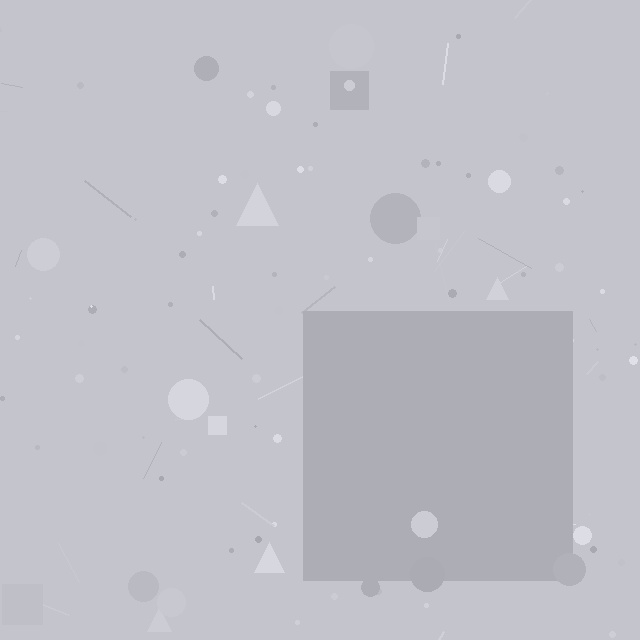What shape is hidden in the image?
A square is hidden in the image.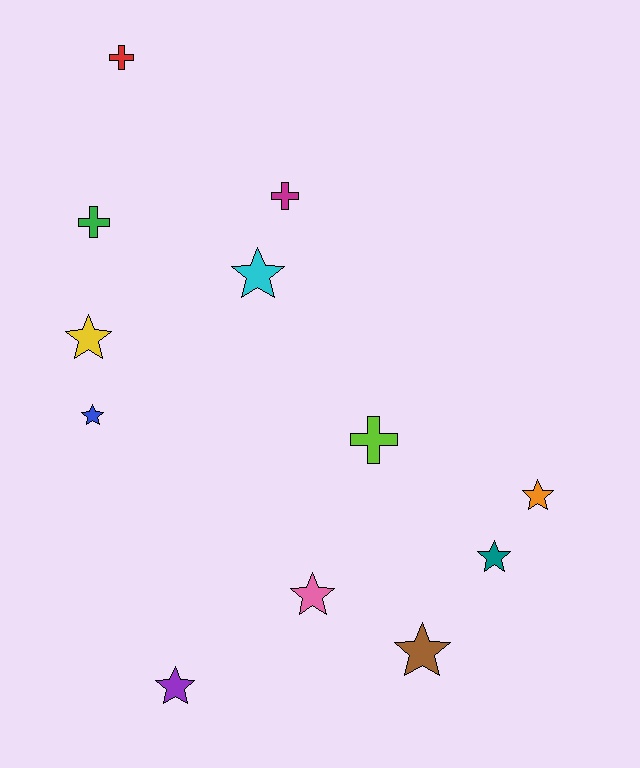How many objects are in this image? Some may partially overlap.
There are 12 objects.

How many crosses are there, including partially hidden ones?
There are 4 crosses.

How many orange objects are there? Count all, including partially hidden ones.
There is 1 orange object.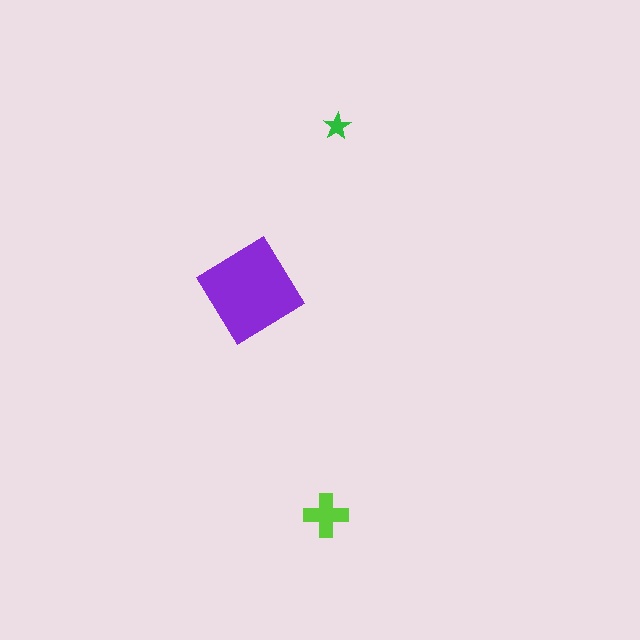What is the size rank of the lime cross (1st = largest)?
2nd.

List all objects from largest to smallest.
The purple diamond, the lime cross, the green star.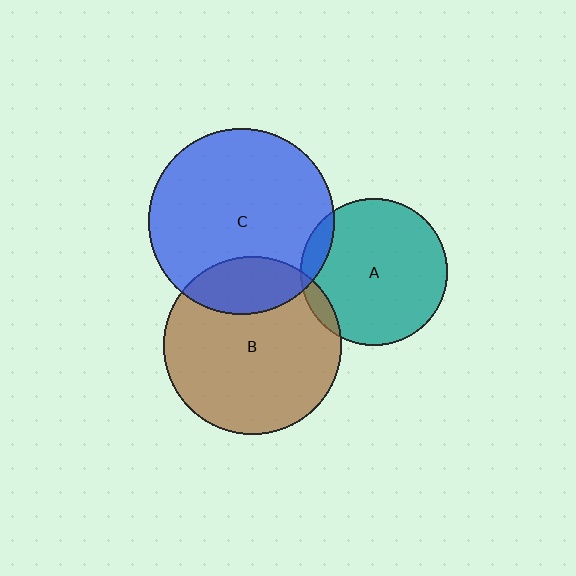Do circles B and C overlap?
Yes.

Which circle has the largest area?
Circle C (blue).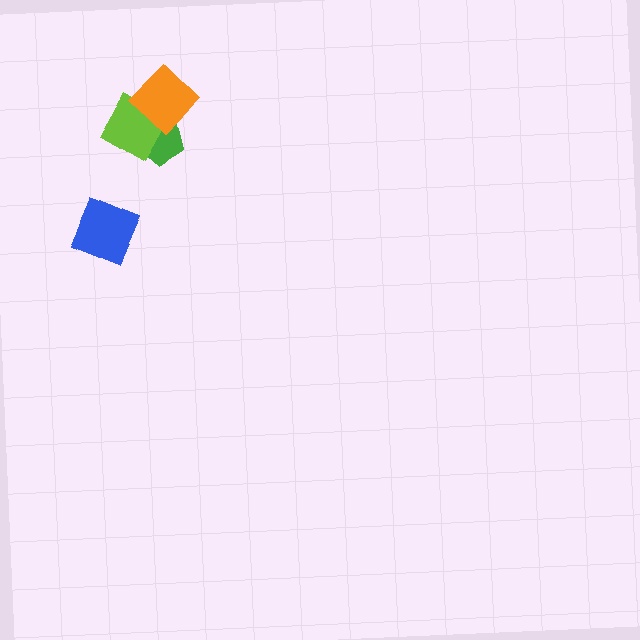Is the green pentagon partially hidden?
Yes, it is partially covered by another shape.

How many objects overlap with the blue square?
0 objects overlap with the blue square.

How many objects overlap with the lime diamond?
2 objects overlap with the lime diamond.